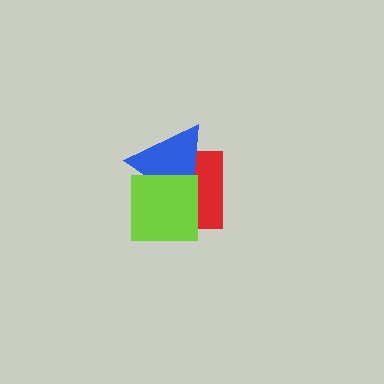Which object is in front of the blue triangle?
The lime square is in front of the blue triangle.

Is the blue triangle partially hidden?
Yes, it is partially covered by another shape.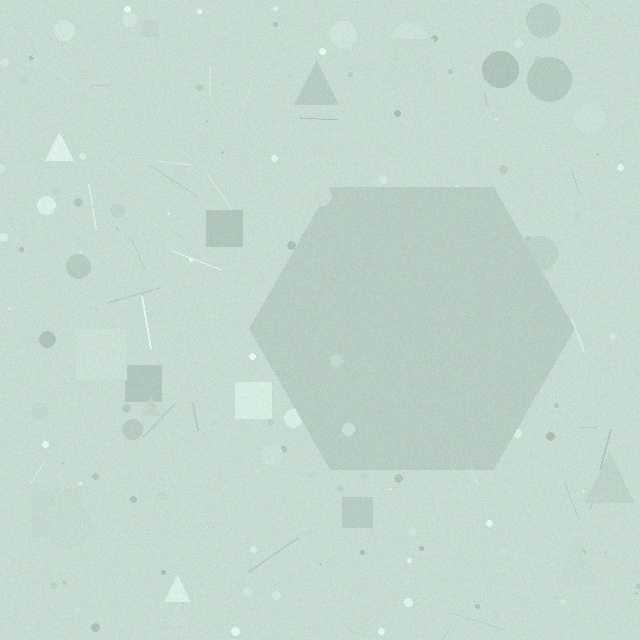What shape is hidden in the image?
A hexagon is hidden in the image.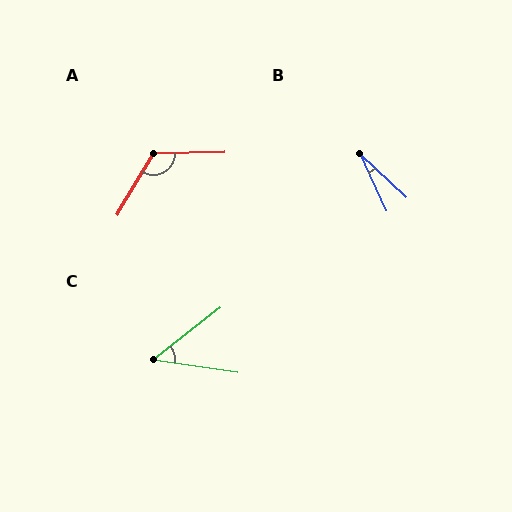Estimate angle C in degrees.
Approximately 46 degrees.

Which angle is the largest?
A, at approximately 122 degrees.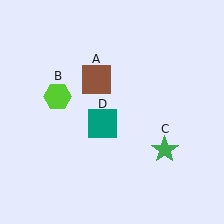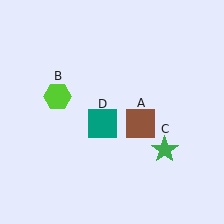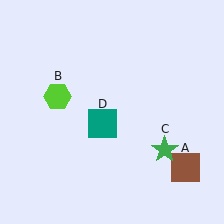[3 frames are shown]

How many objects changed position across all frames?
1 object changed position: brown square (object A).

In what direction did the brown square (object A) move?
The brown square (object A) moved down and to the right.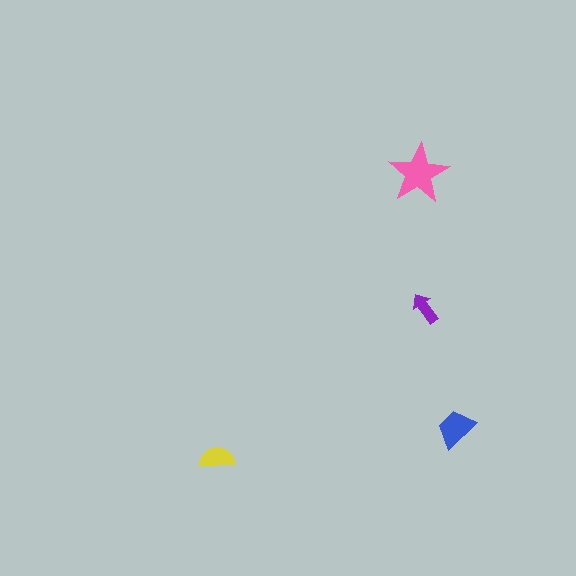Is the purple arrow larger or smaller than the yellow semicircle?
Smaller.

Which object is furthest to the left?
The yellow semicircle is leftmost.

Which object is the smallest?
The purple arrow.